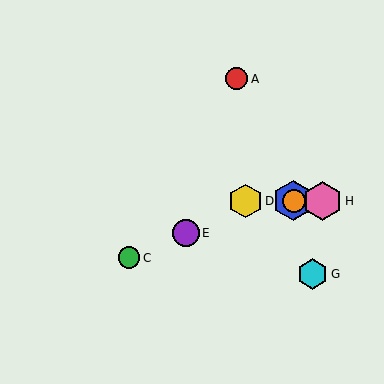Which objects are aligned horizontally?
Objects B, D, F, H are aligned horizontally.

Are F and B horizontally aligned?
Yes, both are at y≈201.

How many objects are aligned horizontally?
4 objects (B, D, F, H) are aligned horizontally.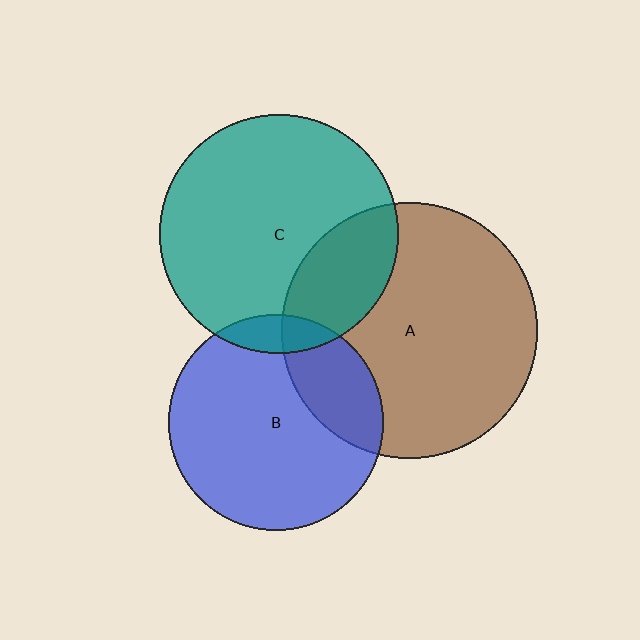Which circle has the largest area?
Circle A (brown).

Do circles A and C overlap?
Yes.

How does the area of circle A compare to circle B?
Approximately 1.4 times.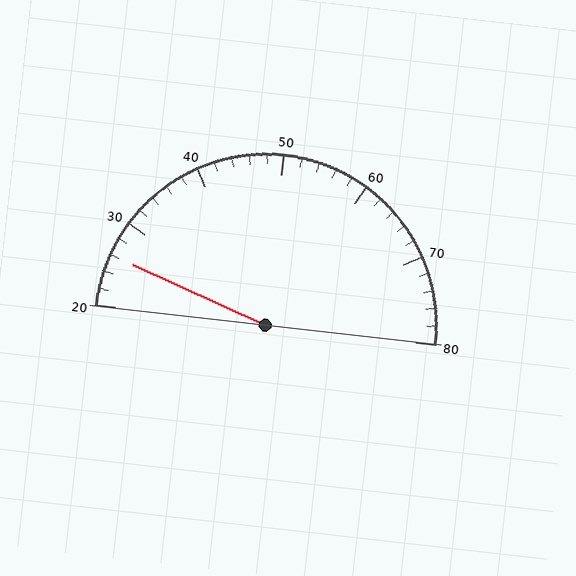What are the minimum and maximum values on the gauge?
The gauge ranges from 20 to 80.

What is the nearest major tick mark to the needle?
The nearest major tick mark is 30.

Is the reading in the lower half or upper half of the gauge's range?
The reading is in the lower half of the range (20 to 80).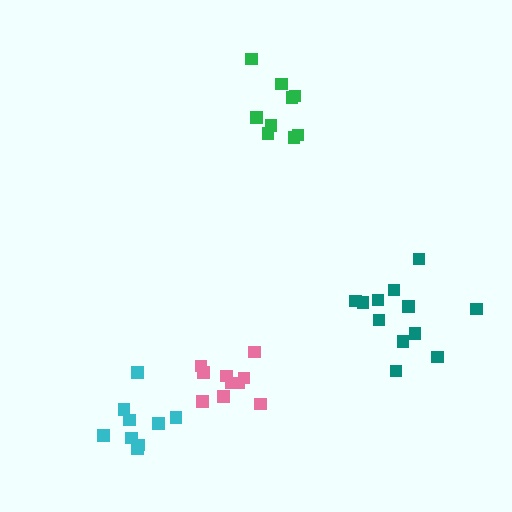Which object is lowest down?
The cyan cluster is bottommost.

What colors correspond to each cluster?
The clusters are colored: teal, pink, green, cyan.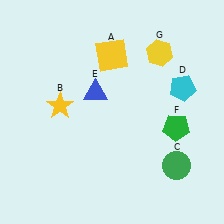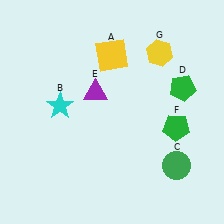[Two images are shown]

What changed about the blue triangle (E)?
In Image 1, E is blue. In Image 2, it changed to purple.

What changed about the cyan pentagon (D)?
In Image 1, D is cyan. In Image 2, it changed to green.